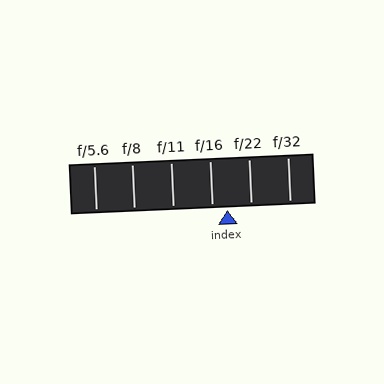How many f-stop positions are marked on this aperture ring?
There are 6 f-stop positions marked.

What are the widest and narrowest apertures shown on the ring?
The widest aperture shown is f/5.6 and the narrowest is f/32.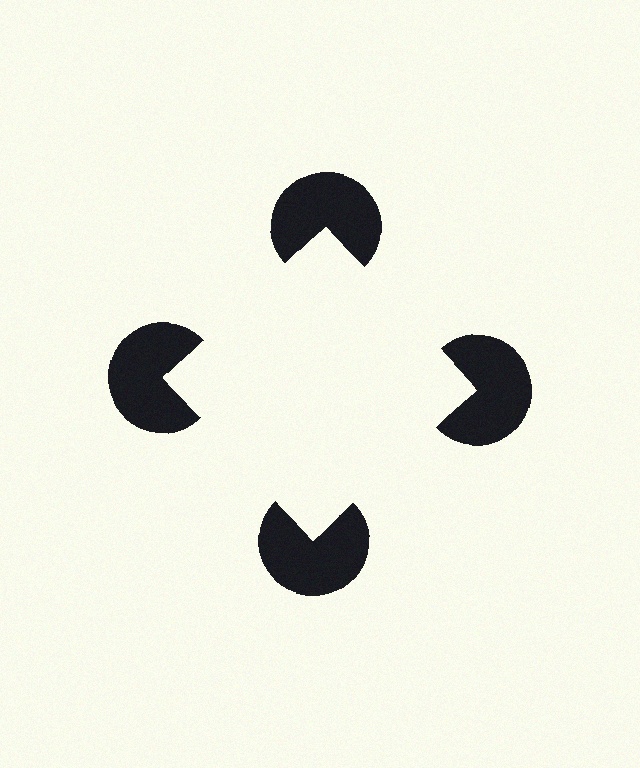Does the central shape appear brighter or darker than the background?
It typically appears slightly brighter than the background, even though no actual brightness change is drawn.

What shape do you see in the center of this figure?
An illusory square — its edges are inferred from the aligned wedge cuts in the pac-man discs, not physically drawn.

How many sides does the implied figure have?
4 sides.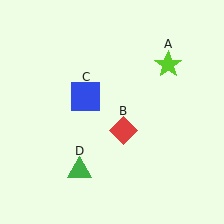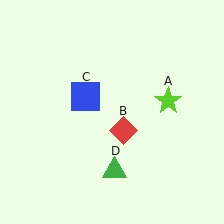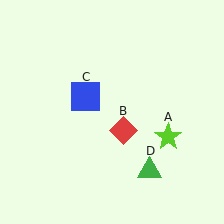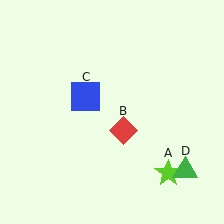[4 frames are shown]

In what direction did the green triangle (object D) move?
The green triangle (object D) moved right.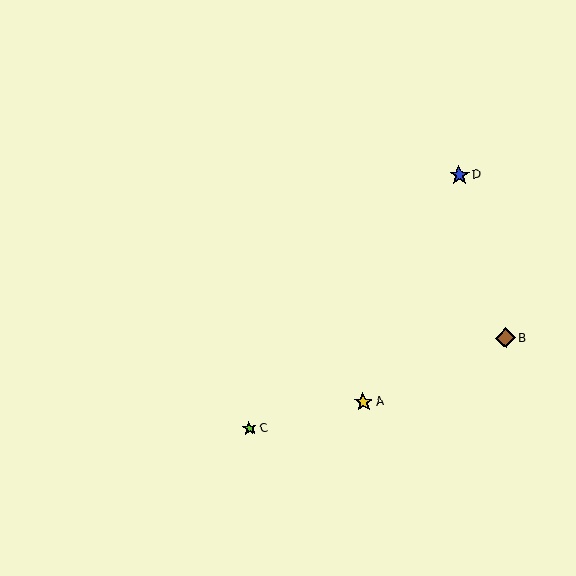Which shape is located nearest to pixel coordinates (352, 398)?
The yellow star (labeled A) at (364, 402) is nearest to that location.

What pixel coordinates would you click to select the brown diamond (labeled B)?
Click at (505, 338) to select the brown diamond B.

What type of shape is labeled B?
Shape B is a brown diamond.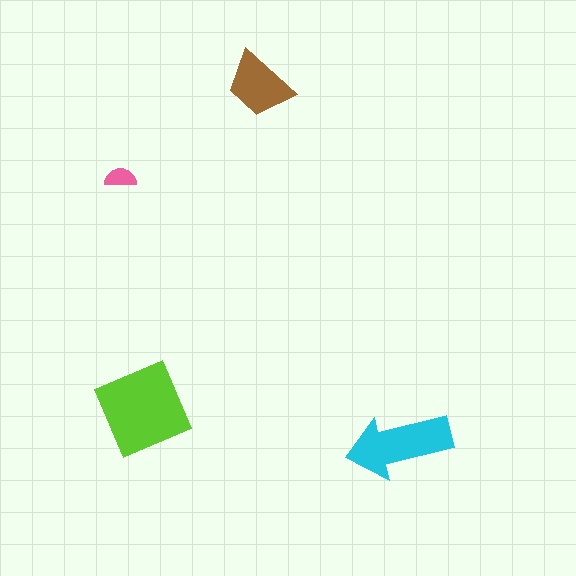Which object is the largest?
The lime square.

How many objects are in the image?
There are 4 objects in the image.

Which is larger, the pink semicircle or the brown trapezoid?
The brown trapezoid.